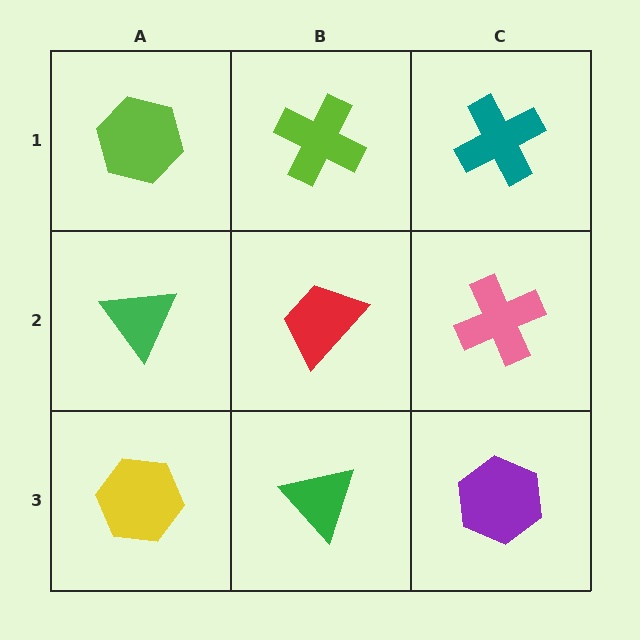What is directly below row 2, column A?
A yellow hexagon.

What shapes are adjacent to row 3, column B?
A red trapezoid (row 2, column B), a yellow hexagon (row 3, column A), a purple hexagon (row 3, column C).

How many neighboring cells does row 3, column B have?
3.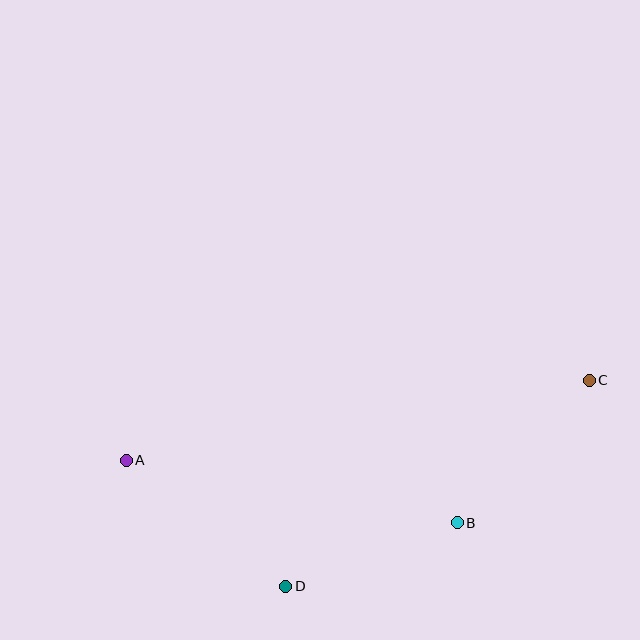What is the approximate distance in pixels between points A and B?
The distance between A and B is approximately 337 pixels.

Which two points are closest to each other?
Points B and D are closest to each other.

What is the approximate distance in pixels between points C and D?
The distance between C and D is approximately 367 pixels.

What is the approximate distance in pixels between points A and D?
The distance between A and D is approximately 204 pixels.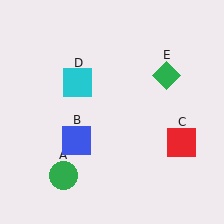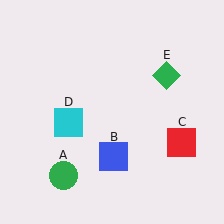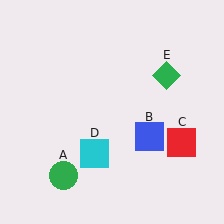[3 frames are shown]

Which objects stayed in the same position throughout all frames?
Green circle (object A) and red square (object C) and green diamond (object E) remained stationary.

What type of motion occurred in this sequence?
The blue square (object B), cyan square (object D) rotated counterclockwise around the center of the scene.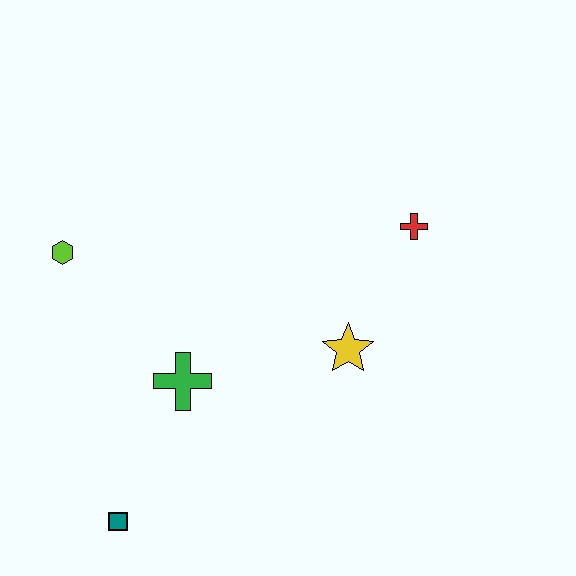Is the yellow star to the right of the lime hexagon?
Yes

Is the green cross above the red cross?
No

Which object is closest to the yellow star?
The red cross is closest to the yellow star.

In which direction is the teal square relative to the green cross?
The teal square is below the green cross.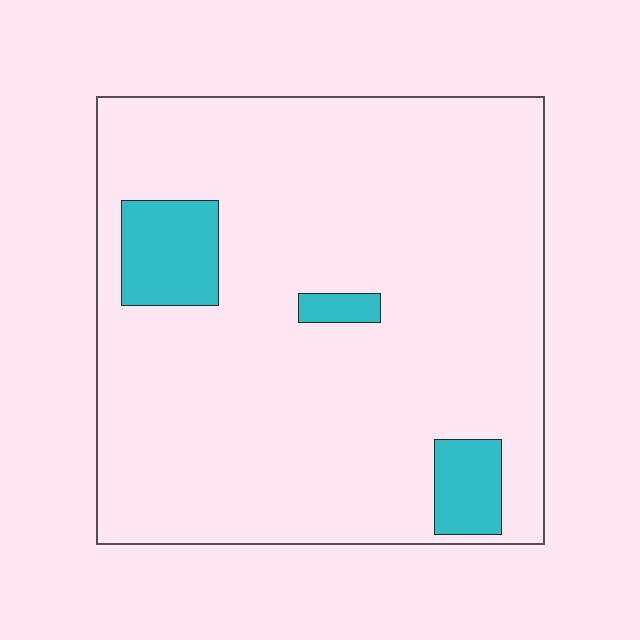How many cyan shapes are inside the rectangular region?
3.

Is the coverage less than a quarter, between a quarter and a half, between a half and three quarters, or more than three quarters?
Less than a quarter.